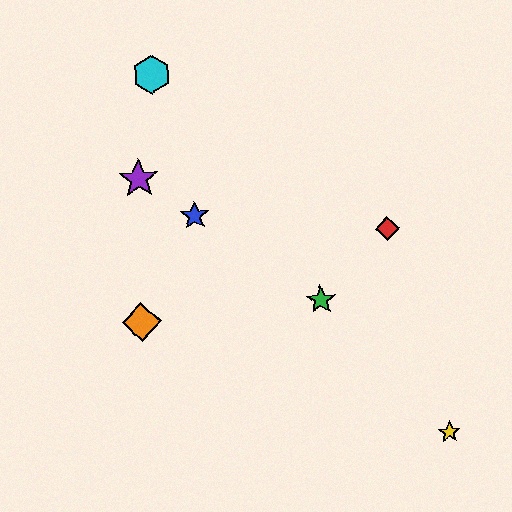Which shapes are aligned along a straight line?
The blue star, the green star, the purple star are aligned along a straight line.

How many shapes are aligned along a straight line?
3 shapes (the blue star, the green star, the purple star) are aligned along a straight line.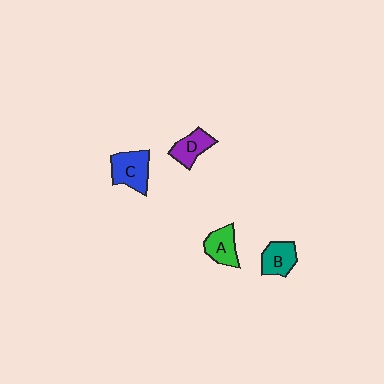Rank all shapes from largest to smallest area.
From largest to smallest: C (blue), B (teal), A (green), D (purple).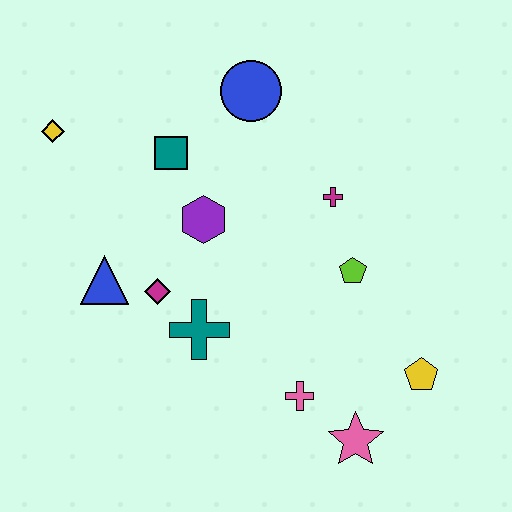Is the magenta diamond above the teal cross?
Yes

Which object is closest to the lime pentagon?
The magenta cross is closest to the lime pentagon.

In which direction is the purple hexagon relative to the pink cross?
The purple hexagon is above the pink cross.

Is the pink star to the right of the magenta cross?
Yes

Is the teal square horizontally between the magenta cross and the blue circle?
No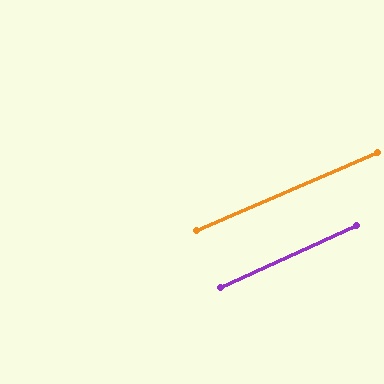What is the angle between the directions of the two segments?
Approximately 1 degree.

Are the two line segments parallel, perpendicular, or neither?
Parallel — their directions differ by only 0.9°.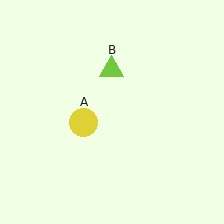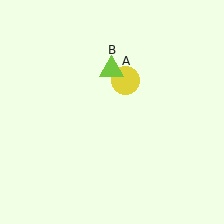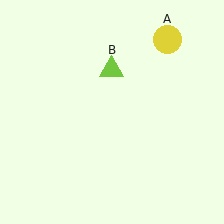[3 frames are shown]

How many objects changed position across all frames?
1 object changed position: yellow circle (object A).